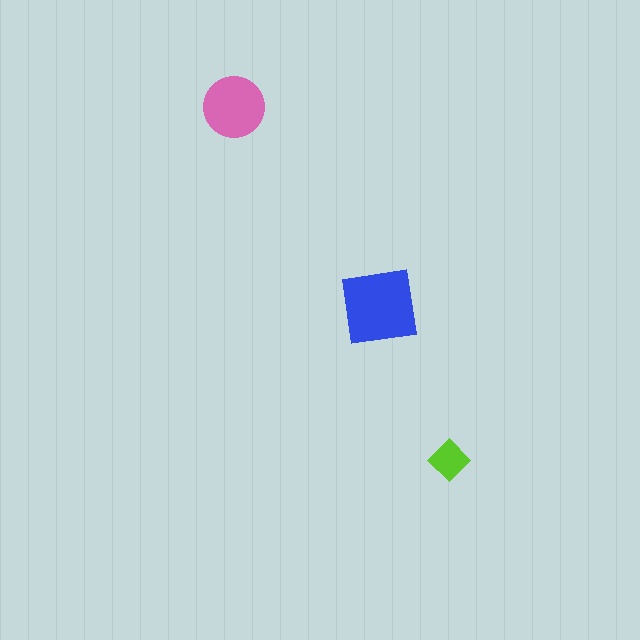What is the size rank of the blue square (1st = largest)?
1st.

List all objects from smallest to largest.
The lime diamond, the pink circle, the blue square.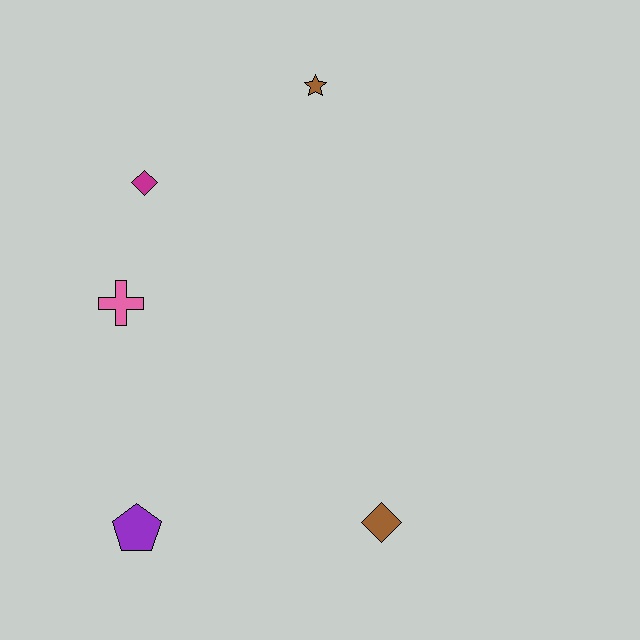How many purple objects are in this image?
There is 1 purple object.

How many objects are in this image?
There are 5 objects.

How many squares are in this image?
There are no squares.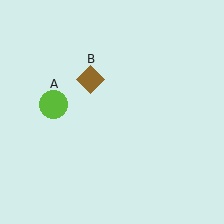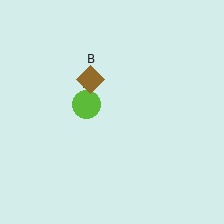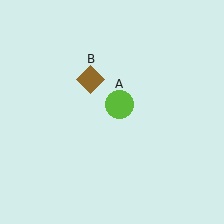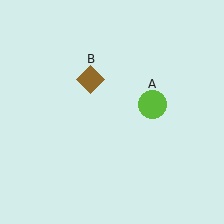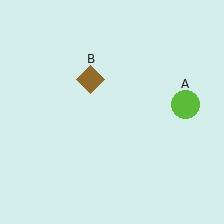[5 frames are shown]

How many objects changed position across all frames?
1 object changed position: lime circle (object A).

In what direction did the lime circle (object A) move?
The lime circle (object A) moved right.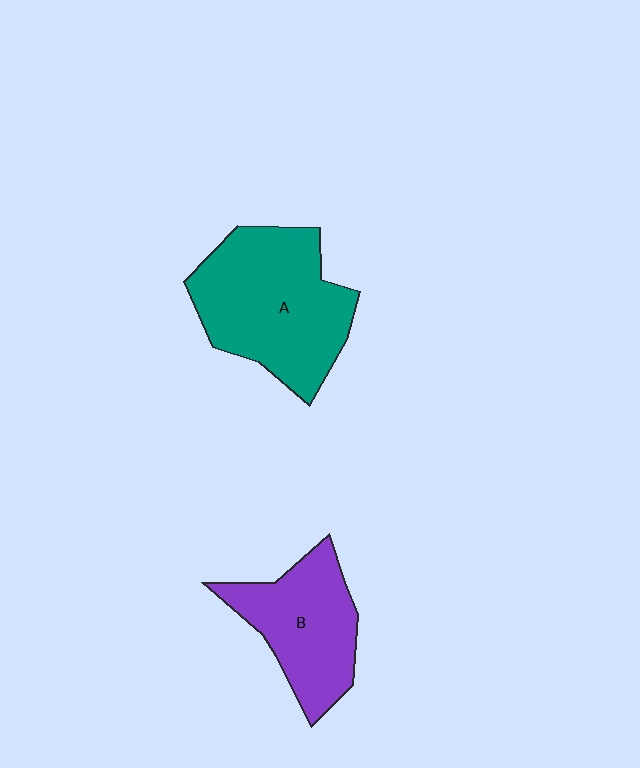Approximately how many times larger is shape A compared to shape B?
Approximately 1.5 times.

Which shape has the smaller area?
Shape B (purple).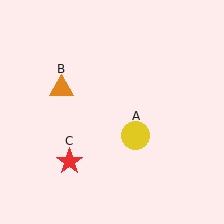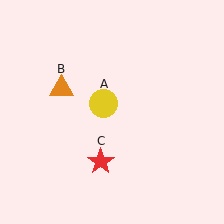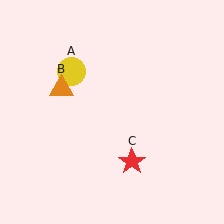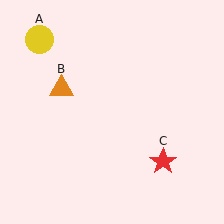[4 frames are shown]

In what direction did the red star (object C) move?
The red star (object C) moved right.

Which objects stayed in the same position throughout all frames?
Orange triangle (object B) remained stationary.